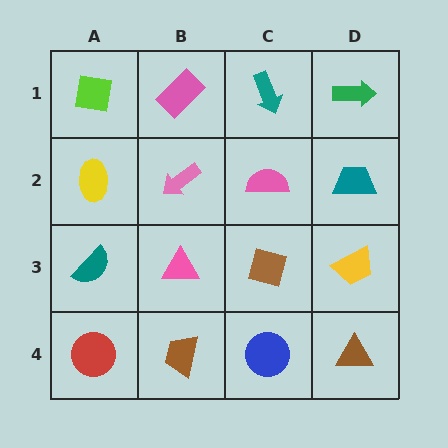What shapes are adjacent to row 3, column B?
A pink arrow (row 2, column B), a brown trapezoid (row 4, column B), a teal semicircle (row 3, column A), a brown diamond (row 3, column C).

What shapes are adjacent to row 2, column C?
A teal arrow (row 1, column C), a brown diamond (row 3, column C), a pink arrow (row 2, column B), a teal trapezoid (row 2, column D).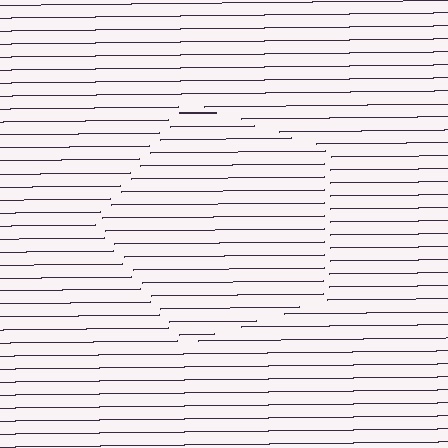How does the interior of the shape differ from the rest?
The interior of the shape contains the same grating, shifted by half a period — the contour is defined by the phase discontinuity where line-ends from the inner and outer gratings abut.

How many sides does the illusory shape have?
5 sides — the line-ends trace a pentagon.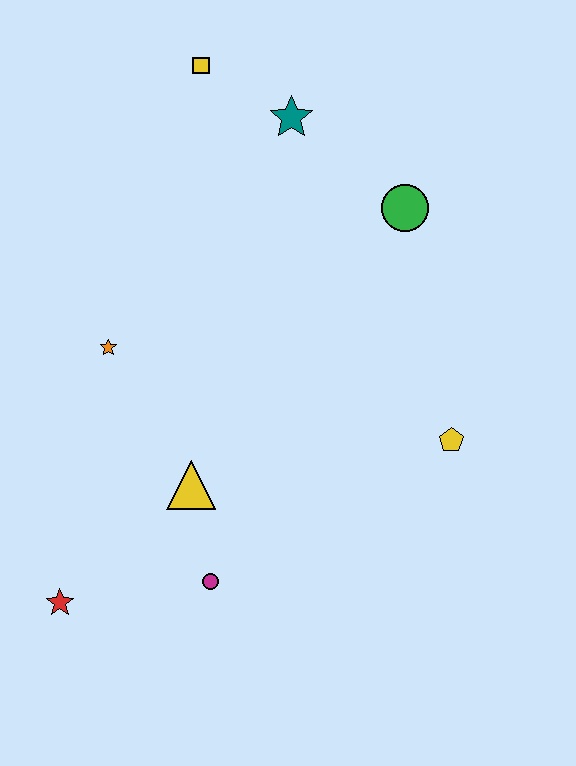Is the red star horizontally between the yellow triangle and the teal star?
No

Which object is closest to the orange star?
The yellow triangle is closest to the orange star.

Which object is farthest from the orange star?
The yellow pentagon is farthest from the orange star.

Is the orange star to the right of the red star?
Yes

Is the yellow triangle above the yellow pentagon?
No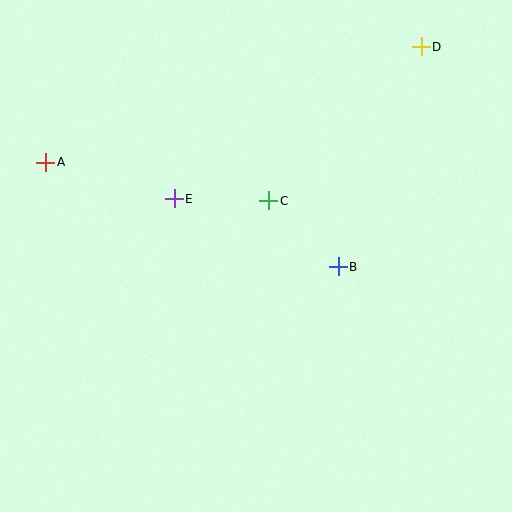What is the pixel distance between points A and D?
The distance between A and D is 393 pixels.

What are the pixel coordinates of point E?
Point E is at (174, 199).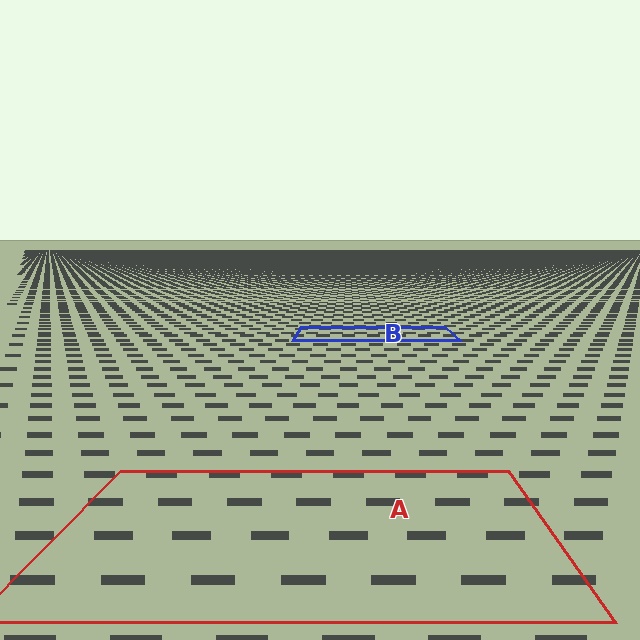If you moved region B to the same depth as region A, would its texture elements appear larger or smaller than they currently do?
They would appear larger. At a closer depth, the same texture elements are projected at a bigger on-screen size.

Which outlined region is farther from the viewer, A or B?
Region B is farther from the viewer — the texture elements inside it appear smaller and more densely packed.